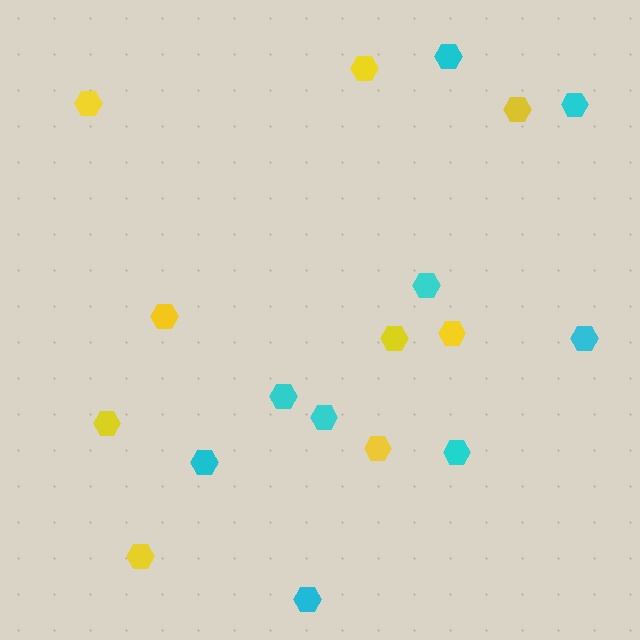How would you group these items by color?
There are 2 groups: one group of cyan hexagons (9) and one group of yellow hexagons (9).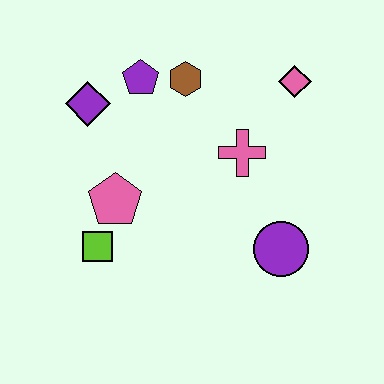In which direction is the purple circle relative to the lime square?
The purple circle is to the right of the lime square.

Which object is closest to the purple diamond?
The purple pentagon is closest to the purple diamond.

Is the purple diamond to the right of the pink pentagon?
No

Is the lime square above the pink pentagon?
No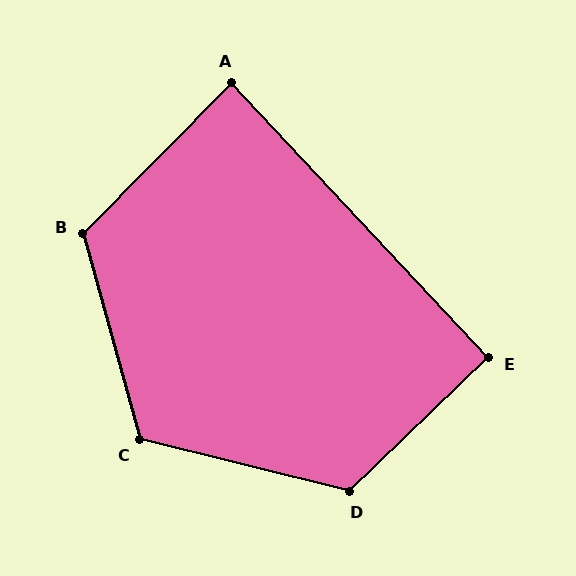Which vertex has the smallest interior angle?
A, at approximately 88 degrees.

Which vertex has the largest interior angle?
D, at approximately 122 degrees.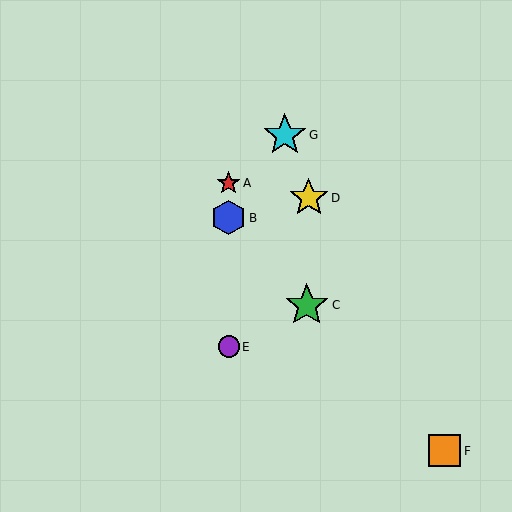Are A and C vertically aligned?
No, A is at x≈229 and C is at x≈307.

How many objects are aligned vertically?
3 objects (A, B, E) are aligned vertically.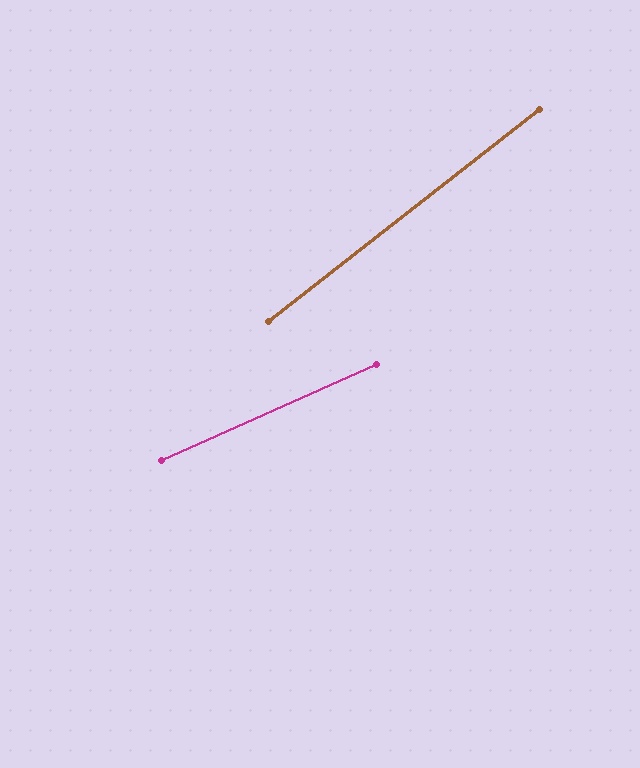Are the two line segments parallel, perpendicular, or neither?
Neither parallel nor perpendicular — they differ by about 14°.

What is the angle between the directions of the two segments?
Approximately 14 degrees.